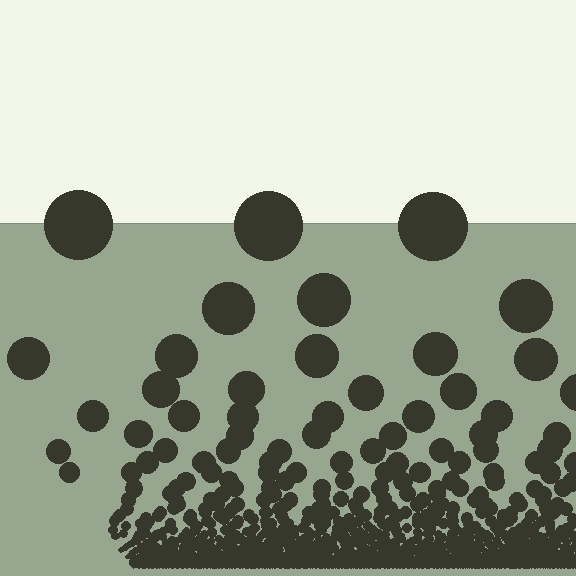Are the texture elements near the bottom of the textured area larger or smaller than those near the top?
Smaller. The gradient is inverted — elements near the bottom are smaller and denser.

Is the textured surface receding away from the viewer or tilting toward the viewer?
The surface appears to tilt toward the viewer. Texture elements get larger and sparser toward the top.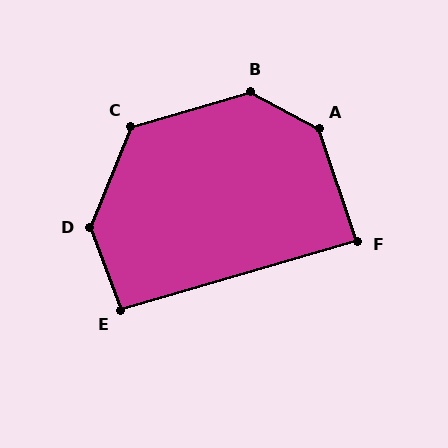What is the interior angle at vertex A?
Approximately 137 degrees (obtuse).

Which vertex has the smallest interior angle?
F, at approximately 88 degrees.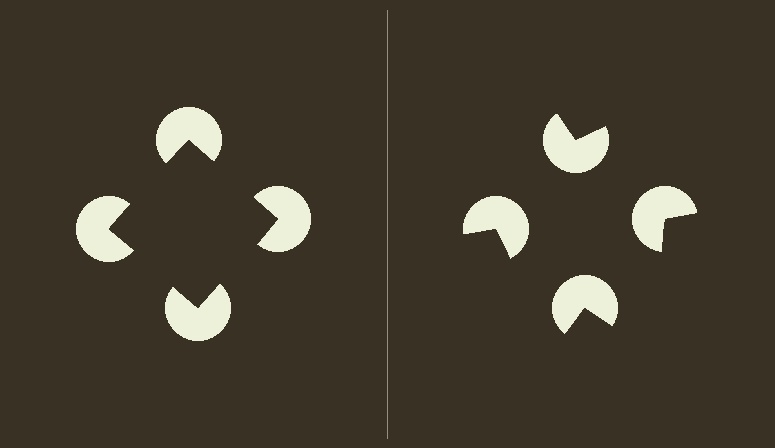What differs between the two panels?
The pac-man discs are positioned identically on both sides; only the wedge orientations differ. On the left they align to a square; on the right they are misaligned.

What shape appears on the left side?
An illusory square.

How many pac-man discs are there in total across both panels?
8 — 4 on each side.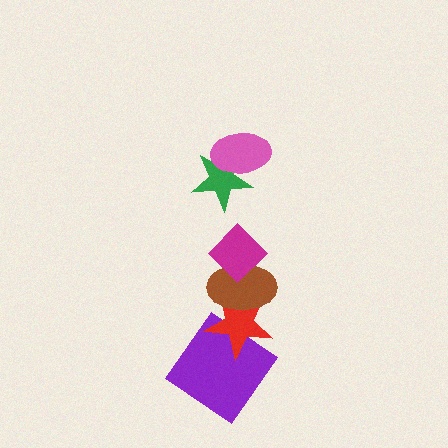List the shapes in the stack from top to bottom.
From top to bottom: the pink ellipse, the green star, the magenta diamond, the brown ellipse, the red star, the purple diamond.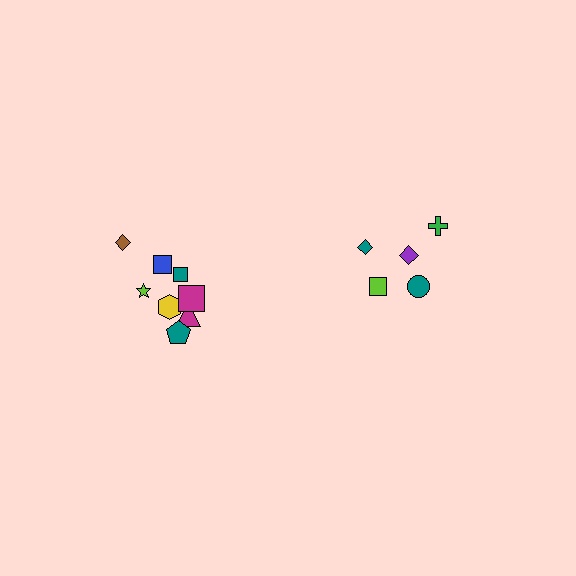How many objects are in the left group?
There are 8 objects.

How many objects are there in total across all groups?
There are 13 objects.